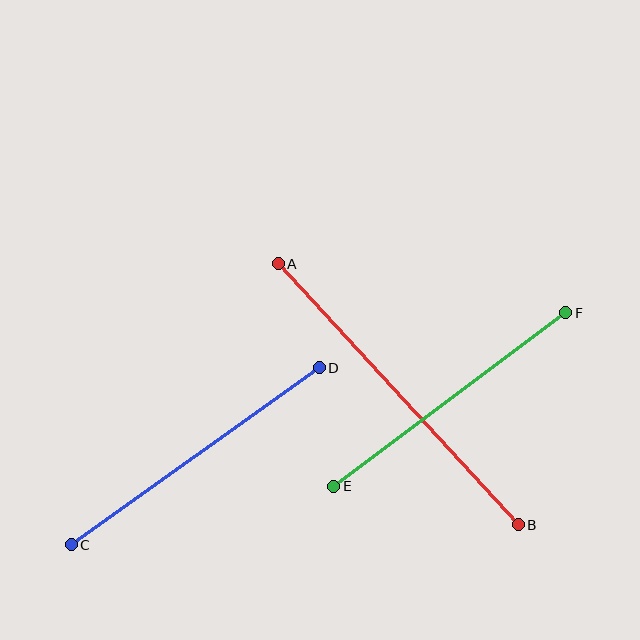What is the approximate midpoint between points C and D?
The midpoint is at approximately (195, 456) pixels.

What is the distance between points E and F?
The distance is approximately 290 pixels.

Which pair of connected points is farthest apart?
Points A and B are farthest apart.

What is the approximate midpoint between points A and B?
The midpoint is at approximately (398, 394) pixels.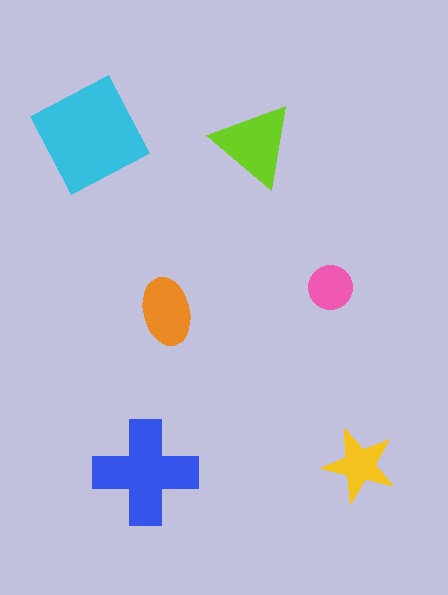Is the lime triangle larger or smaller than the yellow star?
Larger.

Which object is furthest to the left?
The cyan square is leftmost.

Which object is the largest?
The cyan square.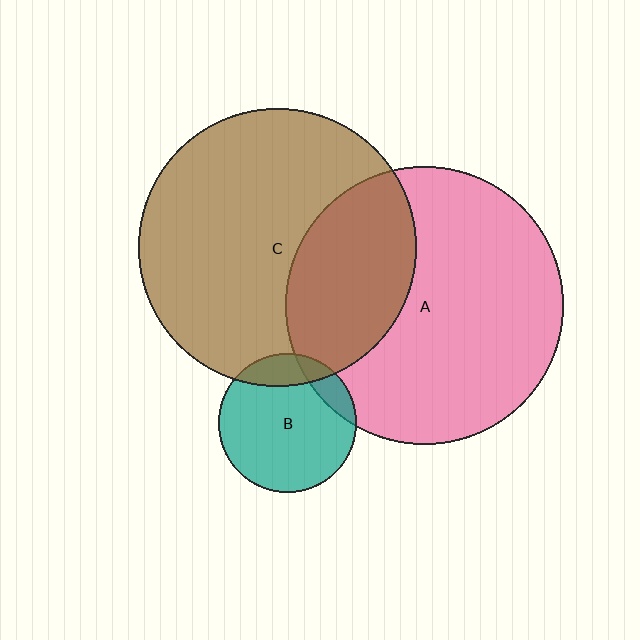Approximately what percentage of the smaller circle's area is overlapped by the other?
Approximately 30%.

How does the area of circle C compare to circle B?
Approximately 4.0 times.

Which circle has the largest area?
Circle C (brown).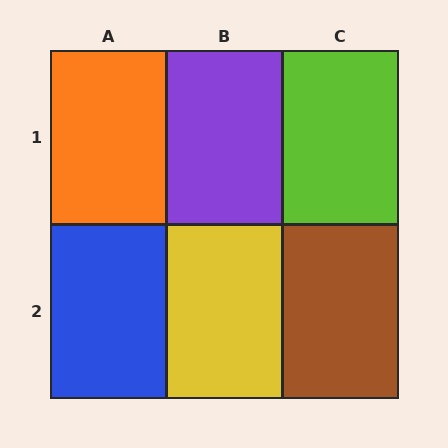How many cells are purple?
1 cell is purple.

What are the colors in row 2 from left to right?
Blue, yellow, brown.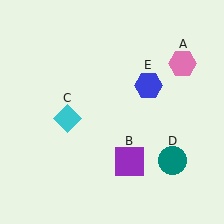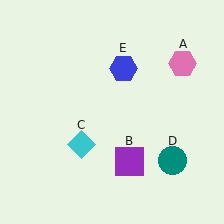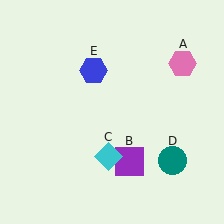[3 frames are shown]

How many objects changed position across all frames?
2 objects changed position: cyan diamond (object C), blue hexagon (object E).